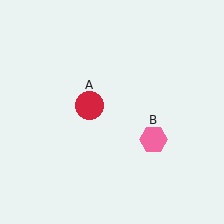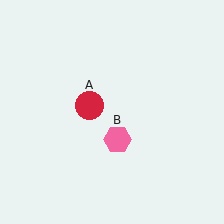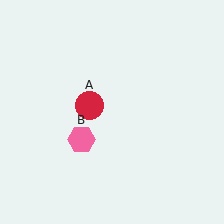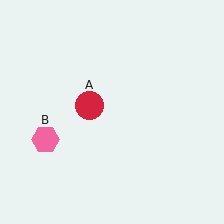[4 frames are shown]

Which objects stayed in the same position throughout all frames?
Red circle (object A) remained stationary.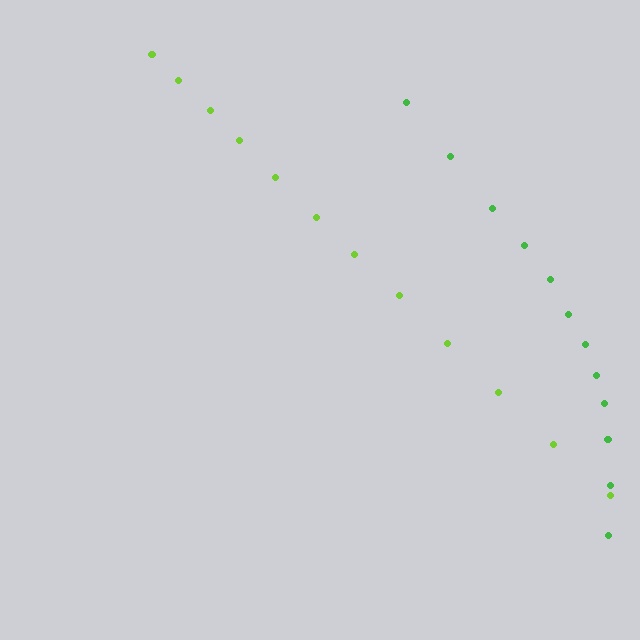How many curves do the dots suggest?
There are 2 distinct paths.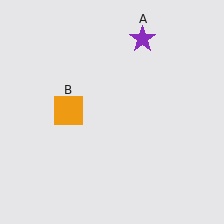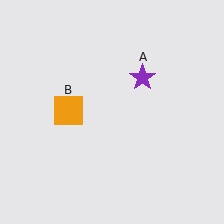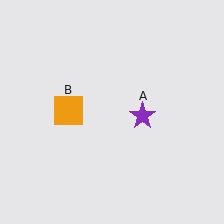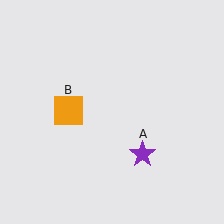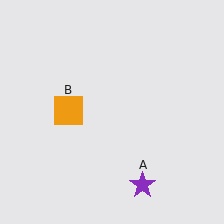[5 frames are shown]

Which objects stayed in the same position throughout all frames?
Orange square (object B) remained stationary.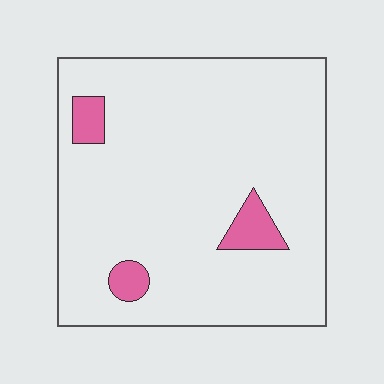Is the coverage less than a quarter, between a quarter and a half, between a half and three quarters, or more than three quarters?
Less than a quarter.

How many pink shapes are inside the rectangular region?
3.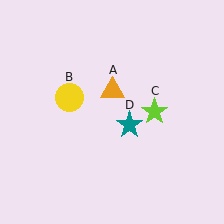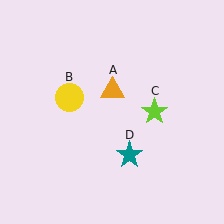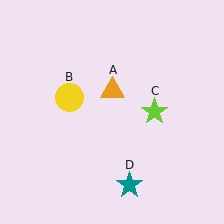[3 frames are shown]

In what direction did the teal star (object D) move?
The teal star (object D) moved down.